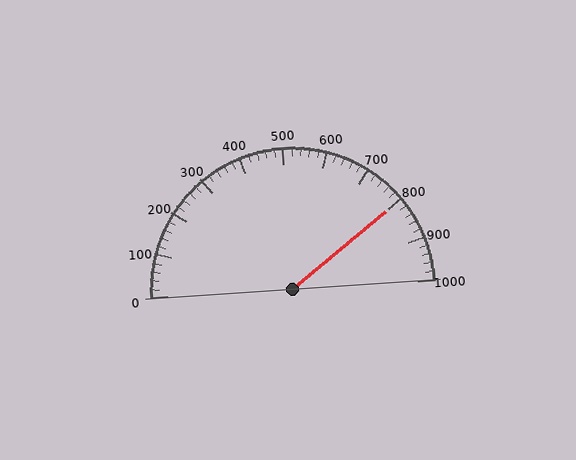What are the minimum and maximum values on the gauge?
The gauge ranges from 0 to 1000.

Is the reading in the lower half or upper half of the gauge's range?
The reading is in the upper half of the range (0 to 1000).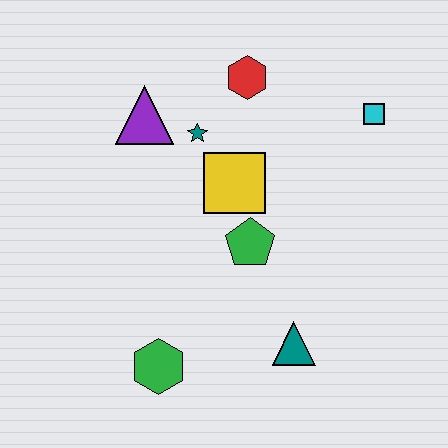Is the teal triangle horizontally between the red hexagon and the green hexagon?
No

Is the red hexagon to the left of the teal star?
No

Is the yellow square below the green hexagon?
No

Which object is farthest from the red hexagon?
The green hexagon is farthest from the red hexagon.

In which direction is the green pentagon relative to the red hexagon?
The green pentagon is below the red hexagon.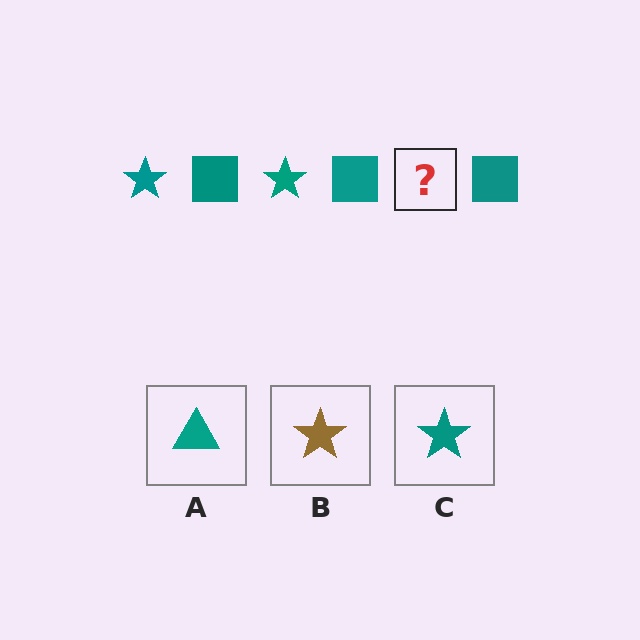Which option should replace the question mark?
Option C.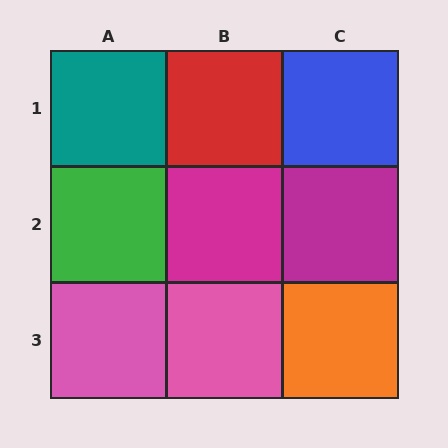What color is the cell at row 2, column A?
Green.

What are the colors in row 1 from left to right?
Teal, red, blue.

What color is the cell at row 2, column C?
Magenta.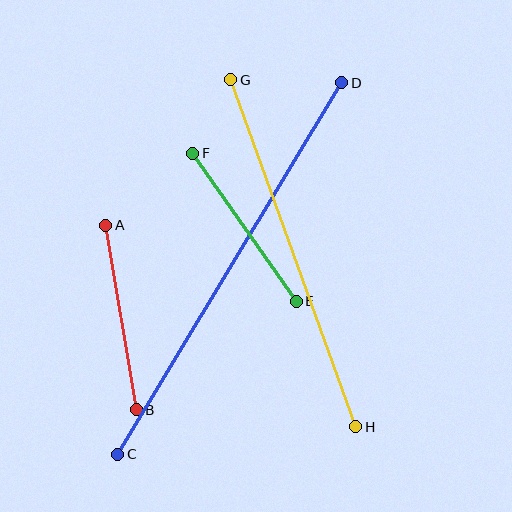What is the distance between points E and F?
The distance is approximately 180 pixels.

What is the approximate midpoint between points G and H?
The midpoint is at approximately (293, 253) pixels.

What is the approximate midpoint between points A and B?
The midpoint is at approximately (121, 317) pixels.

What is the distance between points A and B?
The distance is approximately 187 pixels.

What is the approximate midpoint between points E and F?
The midpoint is at approximately (245, 227) pixels.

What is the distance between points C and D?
The distance is approximately 434 pixels.